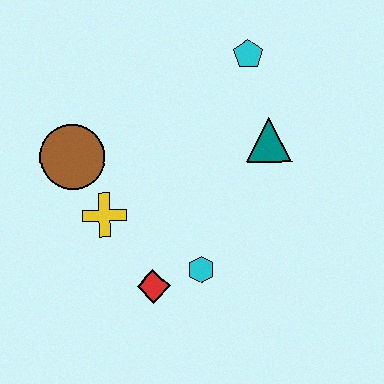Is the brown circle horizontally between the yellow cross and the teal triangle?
No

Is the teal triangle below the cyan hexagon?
No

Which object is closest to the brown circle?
The yellow cross is closest to the brown circle.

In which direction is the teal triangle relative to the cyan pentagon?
The teal triangle is below the cyan pentagon.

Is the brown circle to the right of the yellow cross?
No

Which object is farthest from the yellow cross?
The cyan pentagon is farthest from the yellow cross.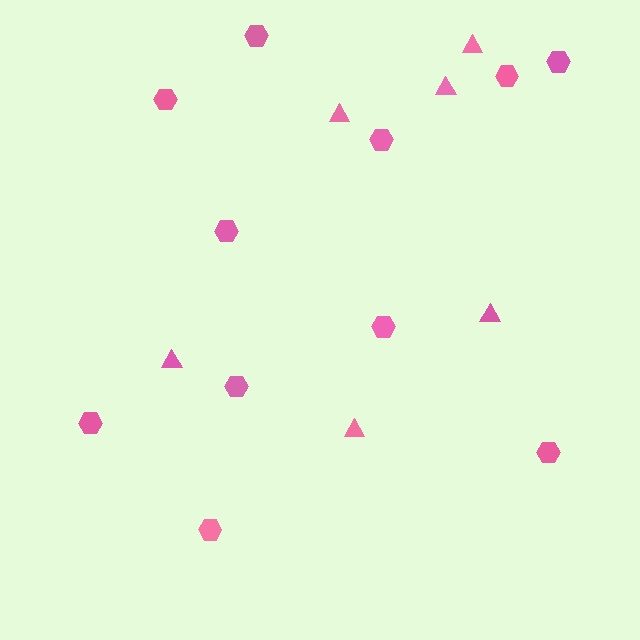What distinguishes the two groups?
There are 2 groups: one group of triangles (6) and one group of hexagons (11).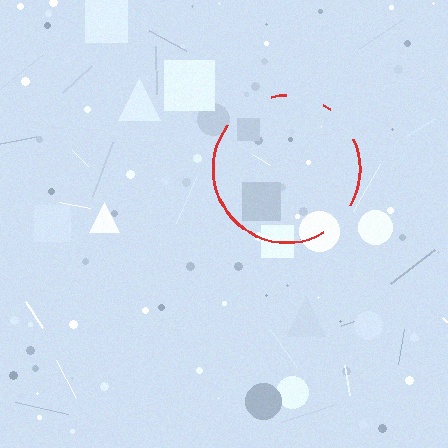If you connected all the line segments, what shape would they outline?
They would outline a circle.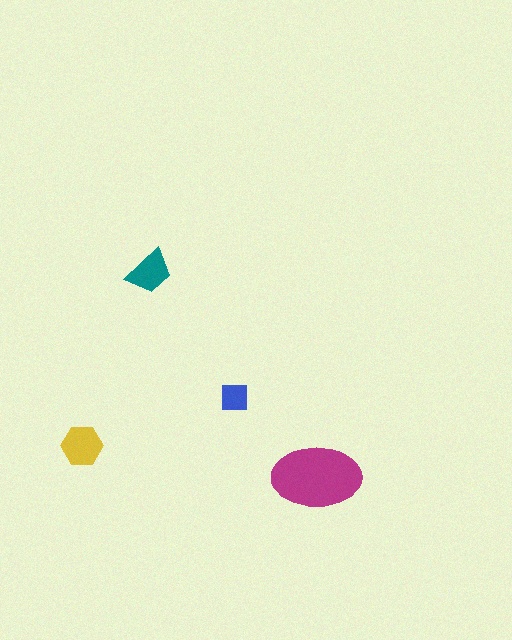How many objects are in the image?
There are 4 objects in the image.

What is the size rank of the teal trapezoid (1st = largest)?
3rd.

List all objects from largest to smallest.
The magenta ellipse, the yellow hexagon, the teal trapezoid, the blue square.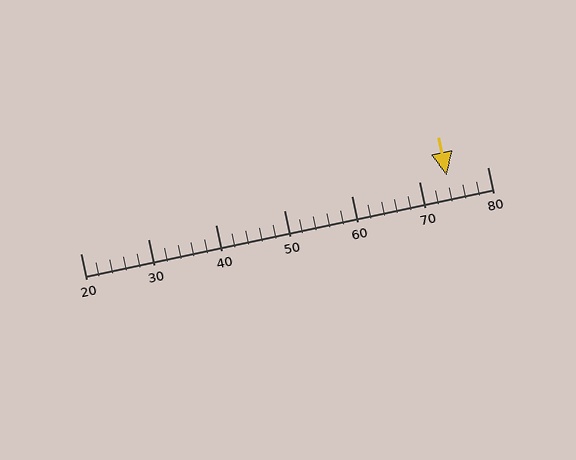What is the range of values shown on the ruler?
The ruler shows values from 20 to 80.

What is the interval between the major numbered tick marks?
The major tick marks are spaced 10 units apart.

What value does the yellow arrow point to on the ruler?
The yellow arrow points to approximately 74.